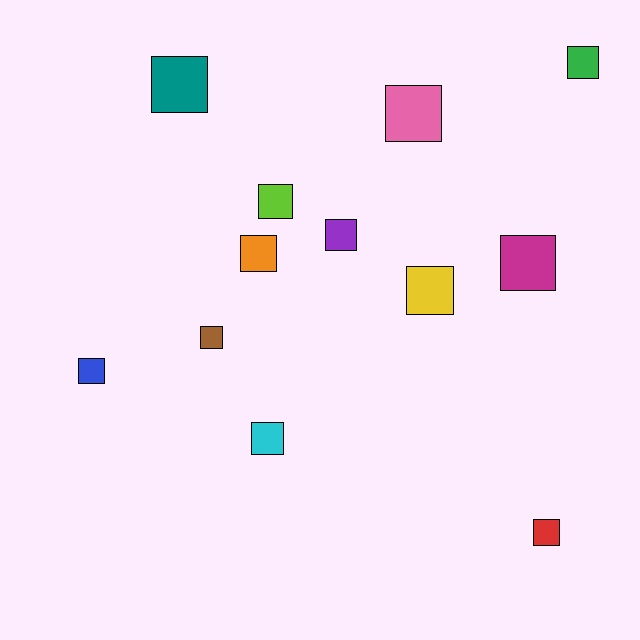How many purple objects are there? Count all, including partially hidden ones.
There is 1 purple object.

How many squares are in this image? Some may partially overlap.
There are 12 squares.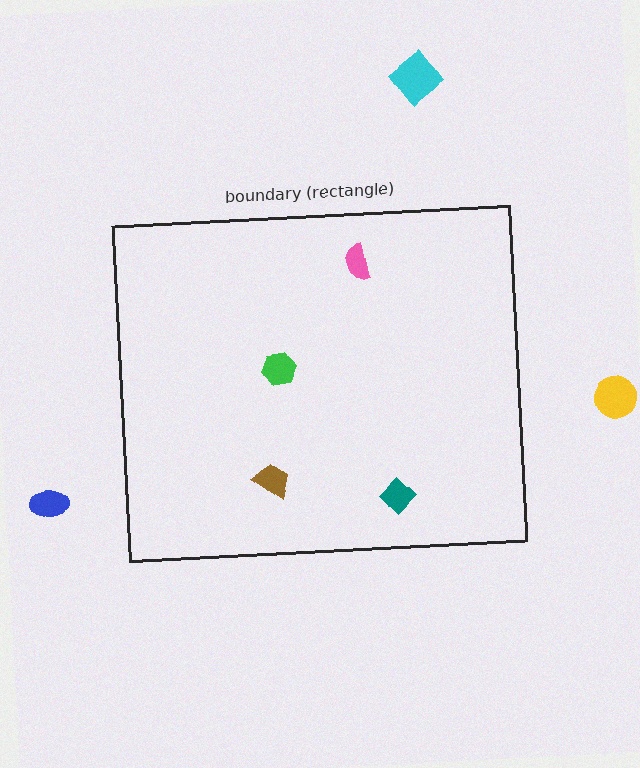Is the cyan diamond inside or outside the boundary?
Outside.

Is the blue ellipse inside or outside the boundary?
Outside.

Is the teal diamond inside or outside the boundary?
Inside.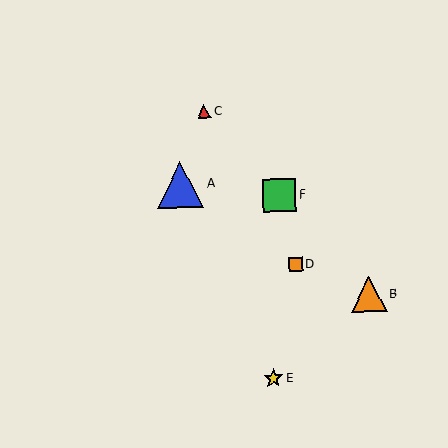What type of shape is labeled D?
Shape D is an orange square.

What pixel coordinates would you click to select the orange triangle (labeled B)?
Click at (369, 295) to select the orange triangle B.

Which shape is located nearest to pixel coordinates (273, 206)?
The green square (labeled F) at (279, 195) is nearest to that location.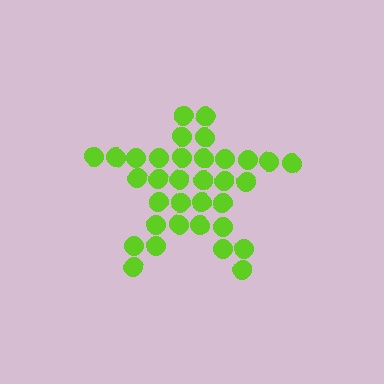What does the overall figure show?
The overall figure shows a star.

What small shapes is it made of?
It is made of small circles.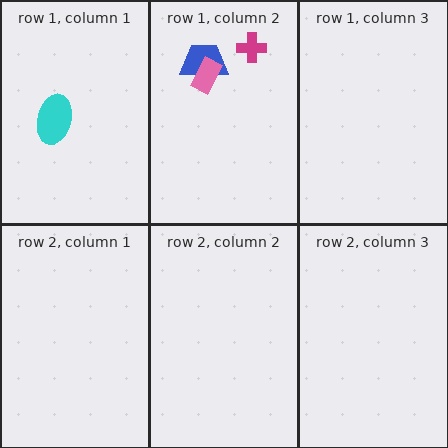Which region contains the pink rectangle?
The row 1, column 2 region.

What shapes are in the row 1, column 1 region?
The cyan ellipse.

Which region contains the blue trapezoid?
The row 1, column 2 region.